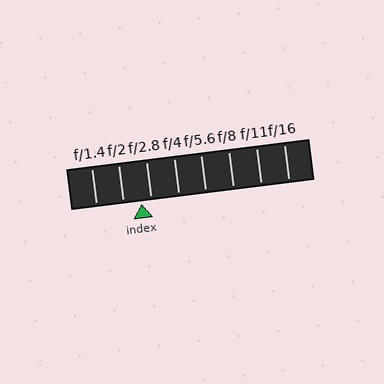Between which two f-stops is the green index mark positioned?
The index mark is between f/2 and f/2.8.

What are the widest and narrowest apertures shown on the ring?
The widest aperture shown is f/1.4 and the narrowest is f/16.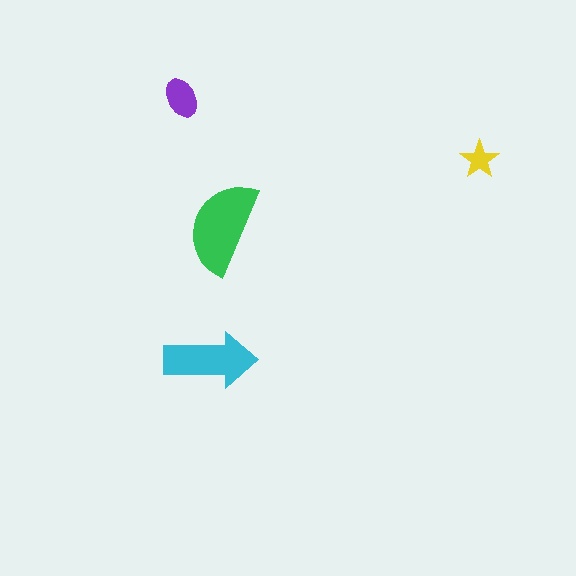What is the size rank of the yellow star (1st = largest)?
4th.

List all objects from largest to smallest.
The green semicircle, the cyan arrow, the purple ellipse, the yellow star.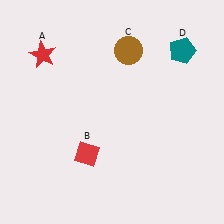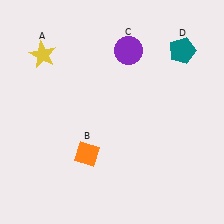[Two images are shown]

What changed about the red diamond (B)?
In Image 1, B is red. In Image 2, it changed to orange.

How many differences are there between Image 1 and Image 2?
There are 3 differences between the two images.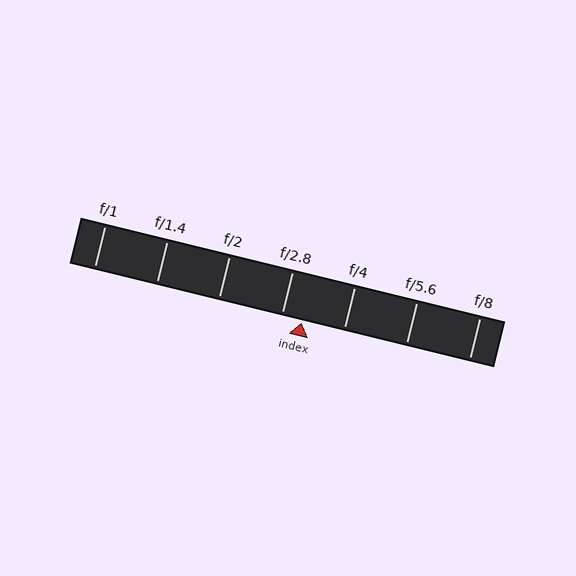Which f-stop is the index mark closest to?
The index mark is closest to f/2.8.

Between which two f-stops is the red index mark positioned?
The index mark is between f/2.8 and f/4.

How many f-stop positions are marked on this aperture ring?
There are 7 f-stop positions marked.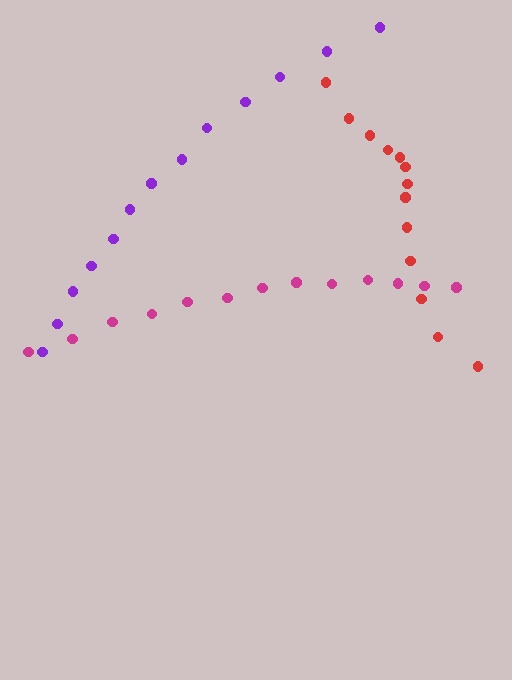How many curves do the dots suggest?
There are 3 distinct paths.